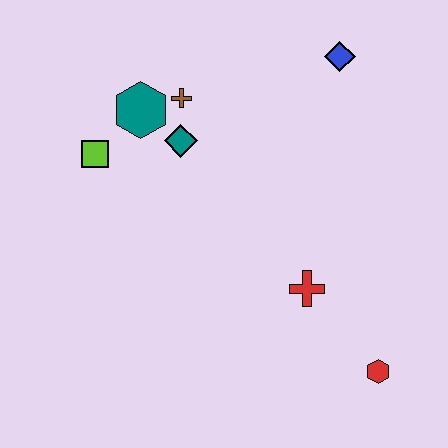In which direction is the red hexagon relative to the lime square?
The red hexagon is to the right of the lime square.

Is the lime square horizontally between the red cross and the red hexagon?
No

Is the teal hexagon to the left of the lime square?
No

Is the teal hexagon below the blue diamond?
Yes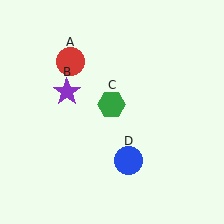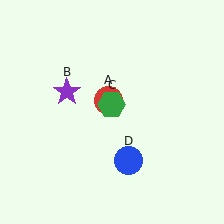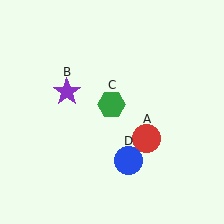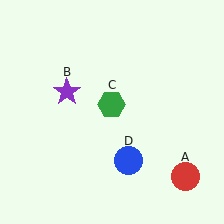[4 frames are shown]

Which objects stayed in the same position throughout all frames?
Purple star (object B) and green hexagon (object C) and blue circle (object D) remained stationary.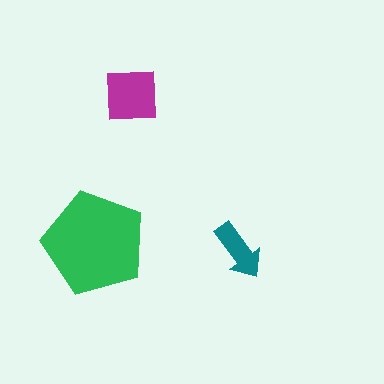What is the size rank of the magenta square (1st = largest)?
2nd.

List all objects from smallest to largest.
The teal arrow, the magenta square, the green pentagon.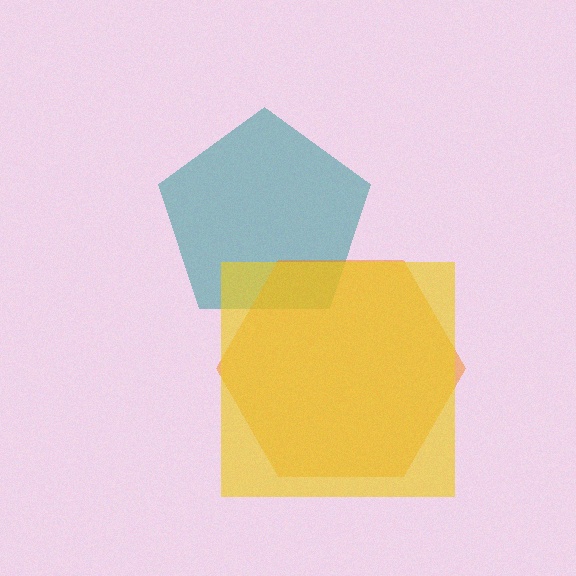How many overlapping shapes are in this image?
There are 3 overlapping shapes in the image.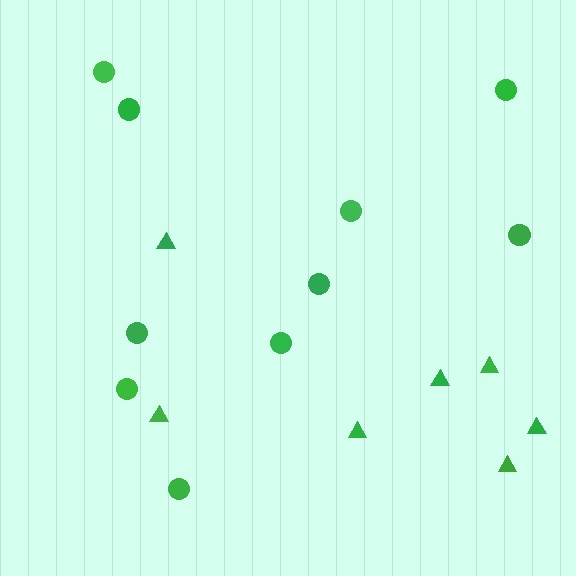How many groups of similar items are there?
There are 2 groups: one group of circles (10) and one group of triangles (7).